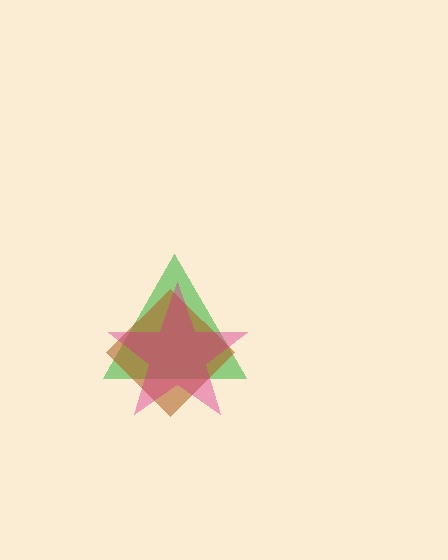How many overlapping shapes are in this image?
There are 3 overlapping shapes in the image.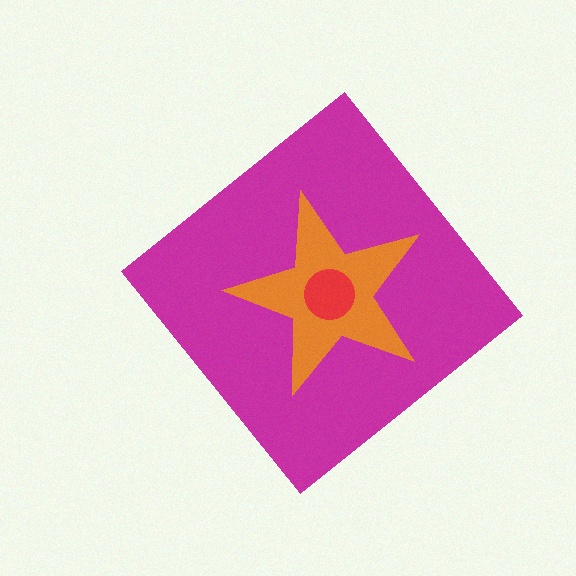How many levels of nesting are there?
3.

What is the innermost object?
The red circle.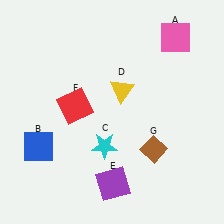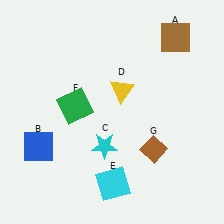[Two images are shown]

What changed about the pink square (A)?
In Image 1, A is pink. In Image 2, it changed to brown.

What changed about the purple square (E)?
In Image 1, E is purple. In Image 2, it changed to cyan.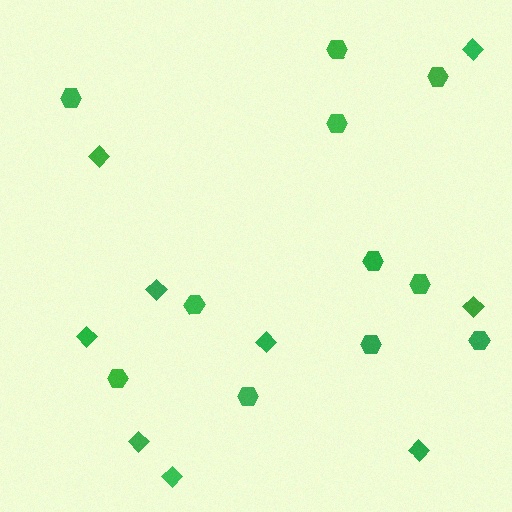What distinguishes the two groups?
There are 2 groups: one group of diamonds (9) and one group of hexagons (11).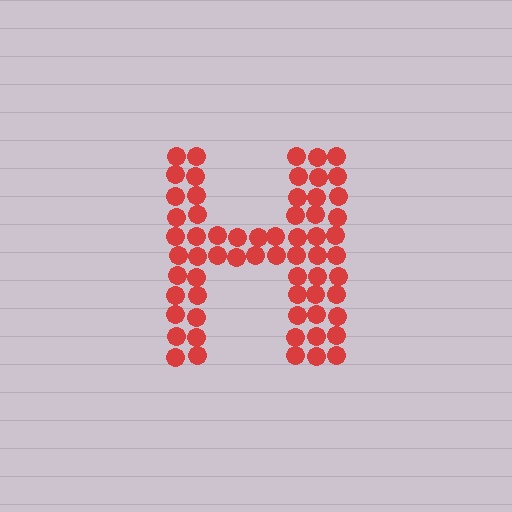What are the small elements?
The small elements are circles.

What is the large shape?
The large shape is the letter H.